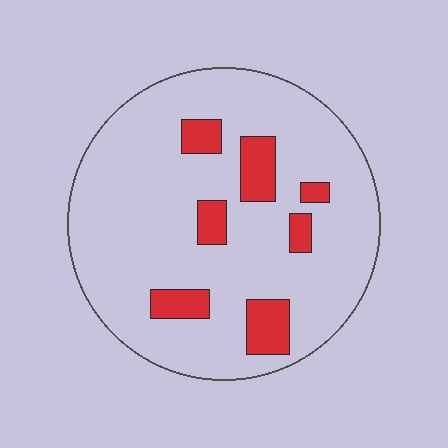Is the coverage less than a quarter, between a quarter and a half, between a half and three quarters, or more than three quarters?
Less than a quarter.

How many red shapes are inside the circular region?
7.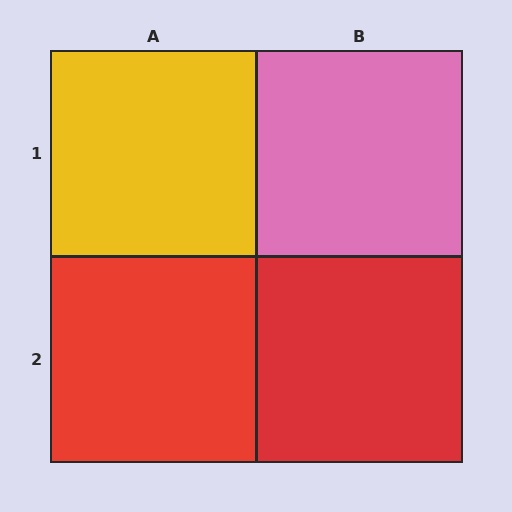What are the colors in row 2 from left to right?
Red, red.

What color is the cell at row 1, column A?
Yellow.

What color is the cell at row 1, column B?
Pink.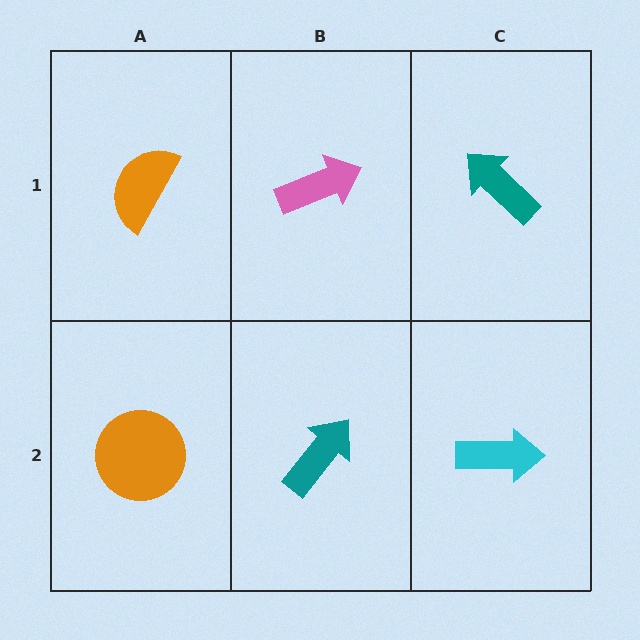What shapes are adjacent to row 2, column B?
A pink arrow (row 1, column B), an orange circle (row 2, column A), a cyan arrow (row 2, column C).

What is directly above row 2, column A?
An orange semicircle.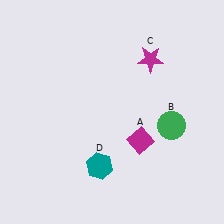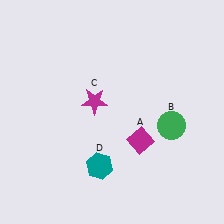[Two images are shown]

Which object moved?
The magenta star (C) moved left.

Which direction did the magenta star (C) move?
The magenta star (C) moved left.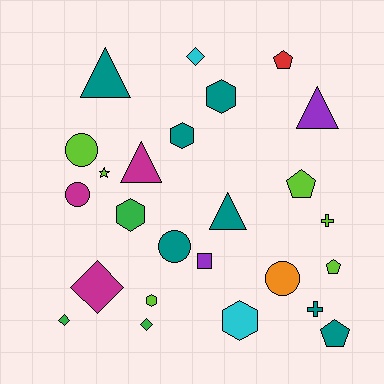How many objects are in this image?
There are 25 objects.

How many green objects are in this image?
There are 3 green objects.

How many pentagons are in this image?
There are 4 pentagons.